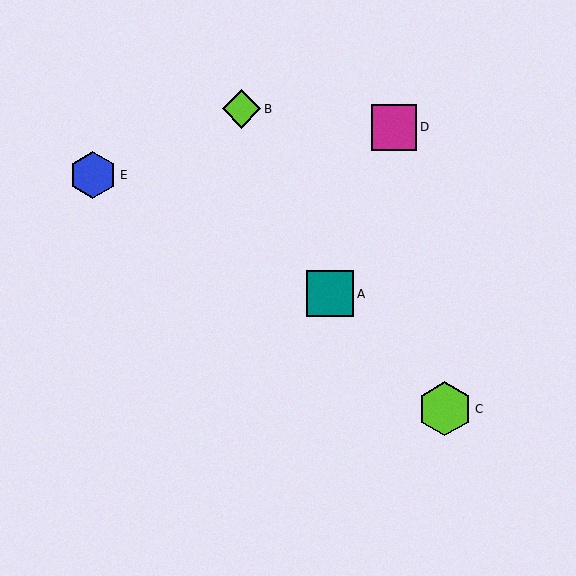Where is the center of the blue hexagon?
The center of the blue hexagon is at (93, 175).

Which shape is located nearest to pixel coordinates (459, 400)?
The lime hexagon (labeled C) at (445, 409) is nearest to that location.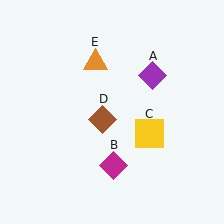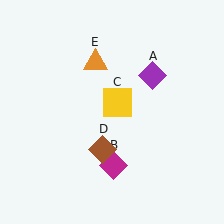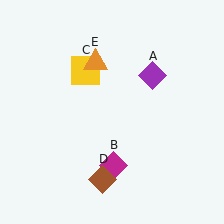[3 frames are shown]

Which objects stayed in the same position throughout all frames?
Purple diamond (object A) and magenta diamond (object B) and orange triangle (object E) remained stationary.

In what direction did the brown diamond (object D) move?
The brown diamond (object D) moved down.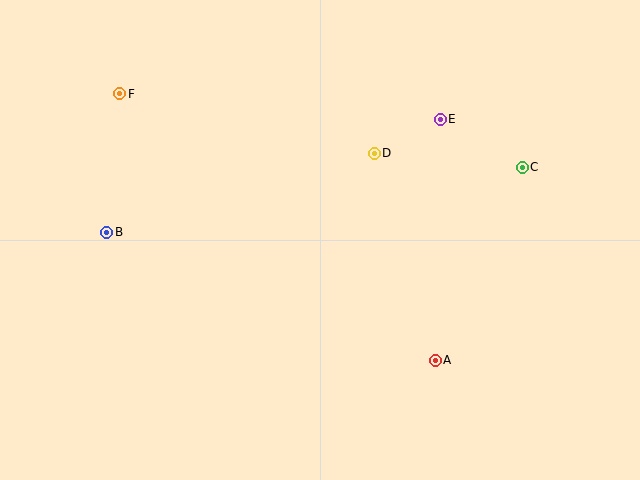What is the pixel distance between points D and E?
The distance between D and E is 74 pixels.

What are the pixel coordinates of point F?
Point F is at (120, 94).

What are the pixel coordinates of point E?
Point E is at (440, 119).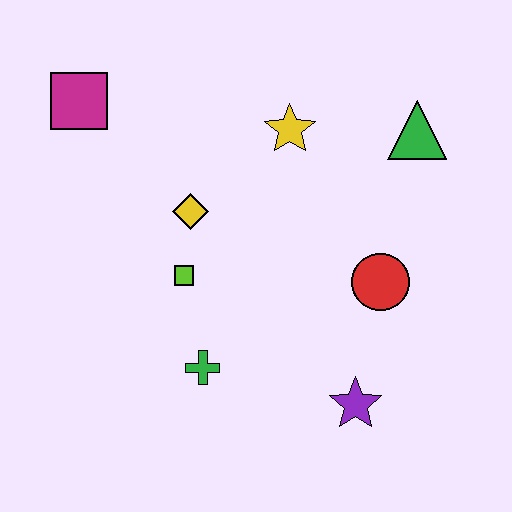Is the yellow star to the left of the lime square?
No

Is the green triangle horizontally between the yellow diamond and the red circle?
No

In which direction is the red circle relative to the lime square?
The red circle is to the right of the lime square.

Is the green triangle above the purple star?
Yes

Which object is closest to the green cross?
The lime square is closest to the green cross.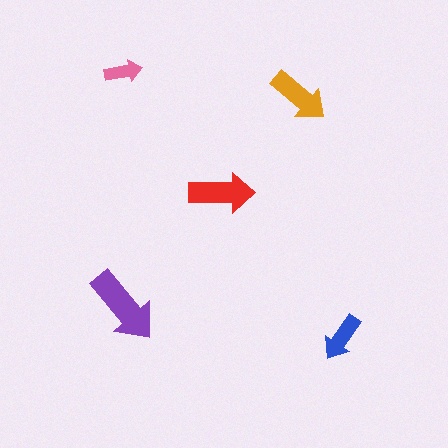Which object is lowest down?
The blue arrow is bottommost.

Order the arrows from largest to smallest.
the purple one, the red one, the orange one, the blue one, the pink one.